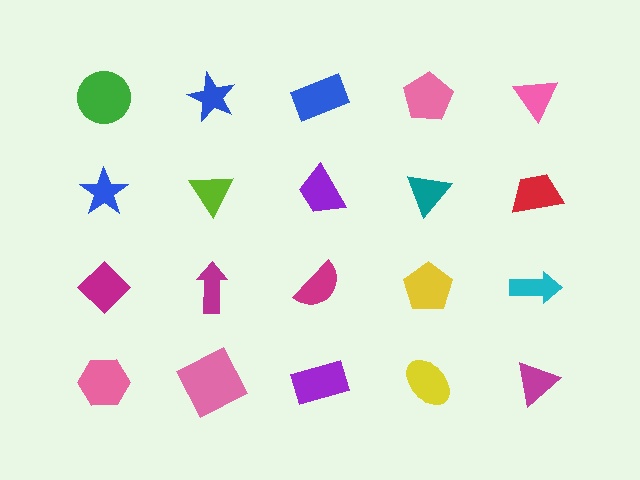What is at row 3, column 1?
A magenta diamond.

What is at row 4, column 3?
A purple rectangle.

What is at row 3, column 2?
A magenta arrow.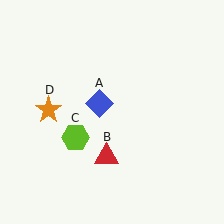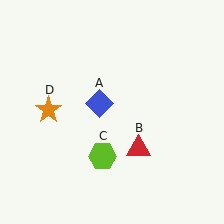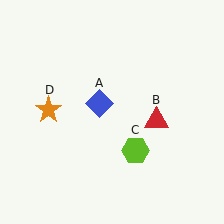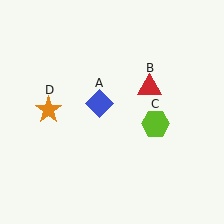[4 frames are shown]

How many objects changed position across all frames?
2 objects changed position: red triangle (object B), lime hexagon (object C).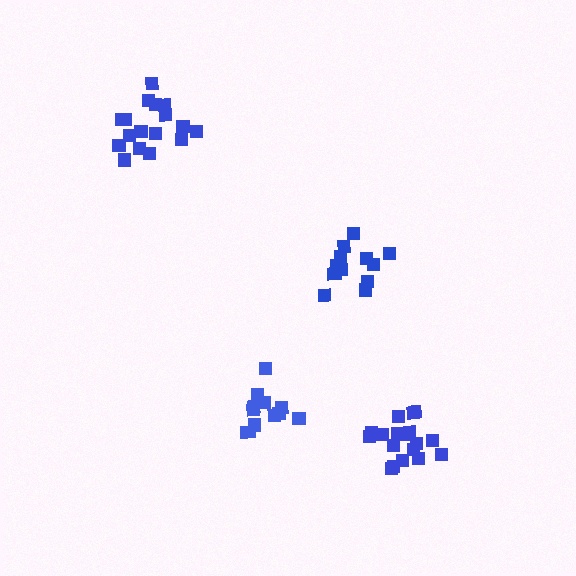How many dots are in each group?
Group 1: 18 dots, Group 2: 18 dots, Group 3: 12 dots, Group 4: 13 dots (61 total).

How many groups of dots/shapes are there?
There are 4 groups.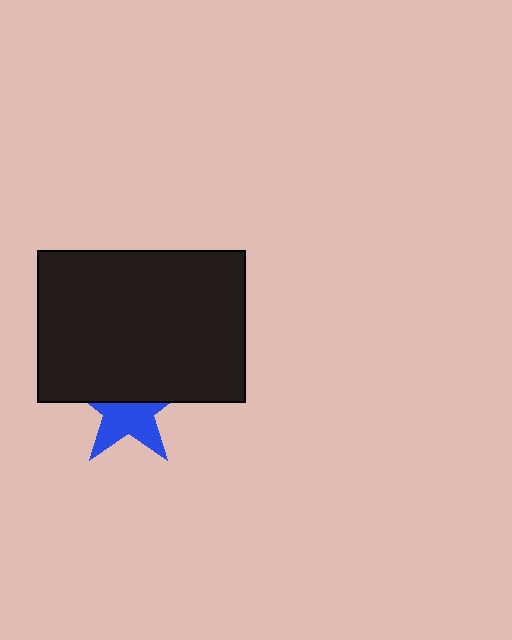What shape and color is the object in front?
The object in front is a black rectangle.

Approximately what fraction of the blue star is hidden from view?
Roughly 49% of the blue star is hidden behind the black rectangle.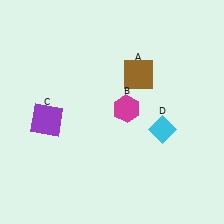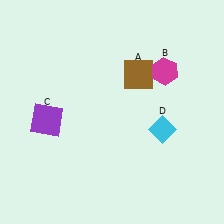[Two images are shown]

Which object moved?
The magenta hexagon (B) moved right.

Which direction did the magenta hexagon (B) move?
The magenta hexagon (B) moved right.